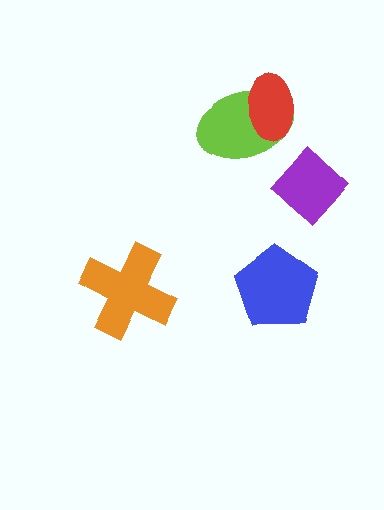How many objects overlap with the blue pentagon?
0 objects overlap with the blue pentagon.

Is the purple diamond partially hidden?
No, no other shape covers it.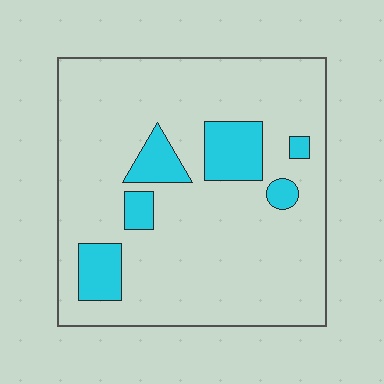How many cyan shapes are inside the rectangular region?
6.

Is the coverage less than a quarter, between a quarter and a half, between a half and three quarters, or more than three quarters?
Less than a quarter.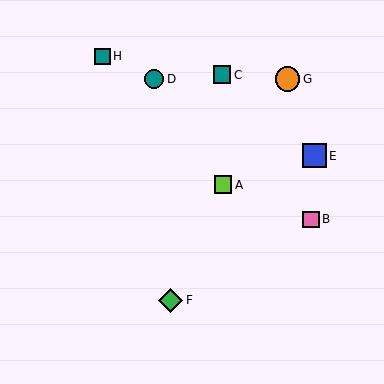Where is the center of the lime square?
The center of the lime square is at (223, 185).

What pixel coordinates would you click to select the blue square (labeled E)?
Click at (314, 156) to select the blue square E.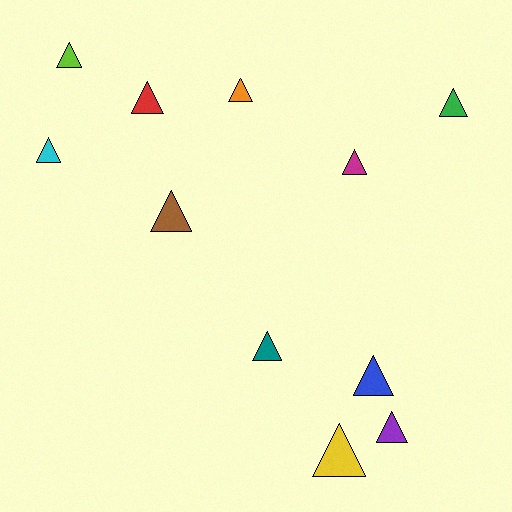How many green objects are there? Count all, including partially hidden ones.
There is 1 green object.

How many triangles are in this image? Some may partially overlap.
There are 11 triangles.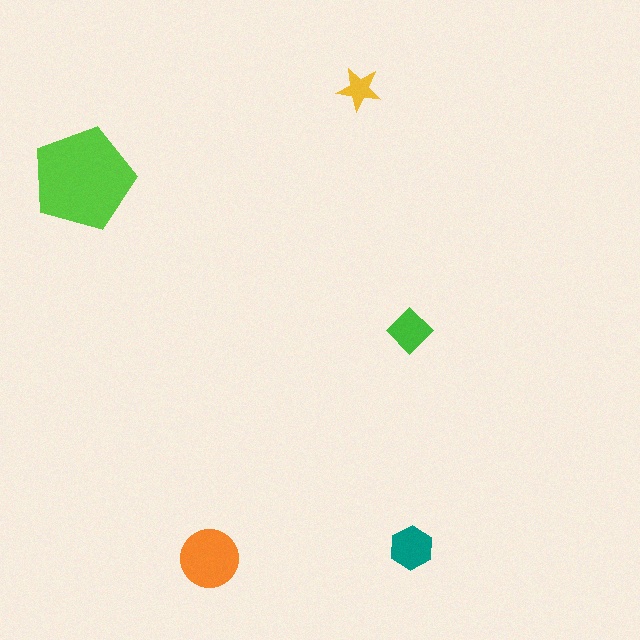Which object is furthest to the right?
The teal hexagon is rightmost.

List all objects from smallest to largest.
The yellow star, the green diamond, the teal hexagon, the orange circle, the lime pentagon.